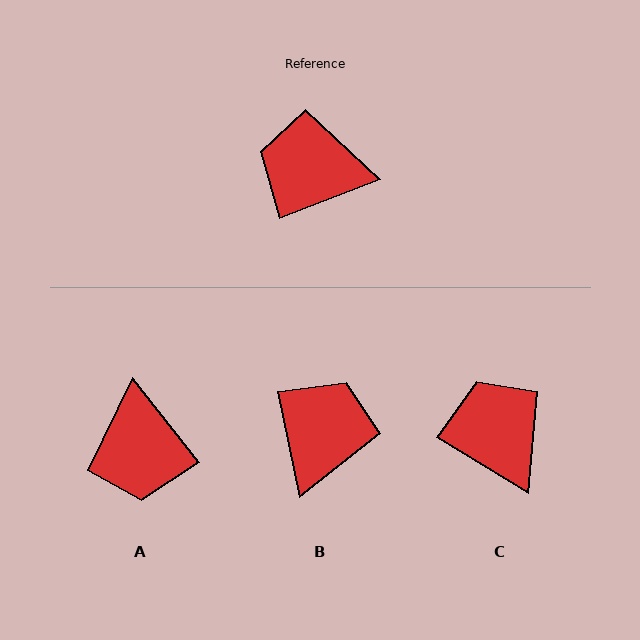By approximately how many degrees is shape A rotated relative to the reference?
Approximately 107 degrees counter-clockwise.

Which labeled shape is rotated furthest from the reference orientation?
A, about 107 degrees away.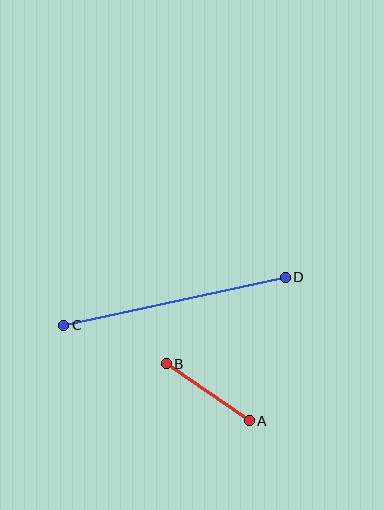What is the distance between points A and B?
The distance is approximately 101 pixels.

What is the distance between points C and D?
The distance is approximately 226 pixels.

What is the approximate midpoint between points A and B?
The midpoint is at approximately (208, 392) pixels.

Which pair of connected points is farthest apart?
Points C and D are farthest apart.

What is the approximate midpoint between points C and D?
The midpoint is at approximately (174, 301) pixels.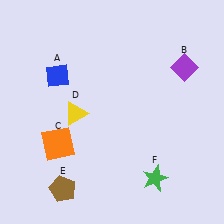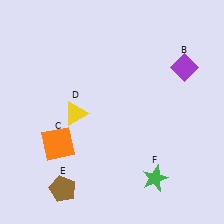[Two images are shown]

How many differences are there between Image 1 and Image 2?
There is 1 difference between the two images.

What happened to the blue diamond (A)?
The blue diamond (A) was removed in Image 2. It was in the top-left area of Image 1.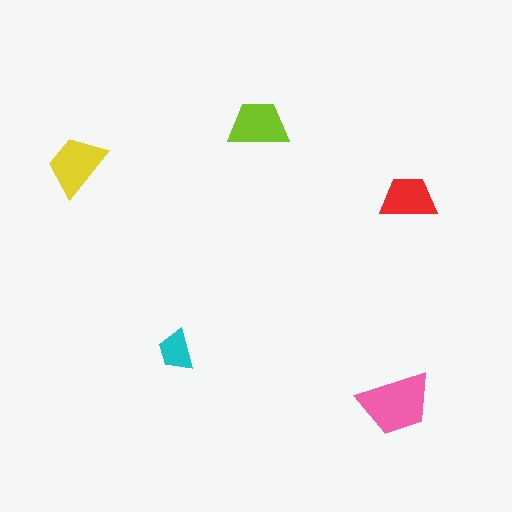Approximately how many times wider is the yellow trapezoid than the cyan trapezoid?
About 1.5 times wider.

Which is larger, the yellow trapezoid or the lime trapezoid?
The yellow one.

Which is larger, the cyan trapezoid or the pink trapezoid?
The pink one.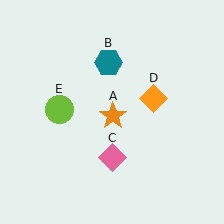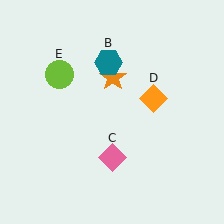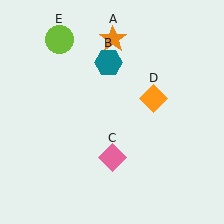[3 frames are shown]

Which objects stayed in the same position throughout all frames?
Teal hexagon (object B) and pink diamond (object C) and orange diamond (object D) remained stationary.